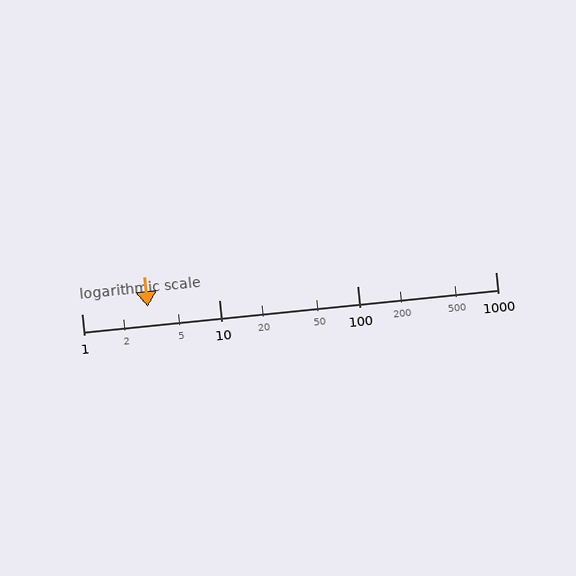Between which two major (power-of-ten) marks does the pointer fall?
The pointer is between 1 and 10.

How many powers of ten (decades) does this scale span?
The scale spans 3 decades, from 1 to 1000.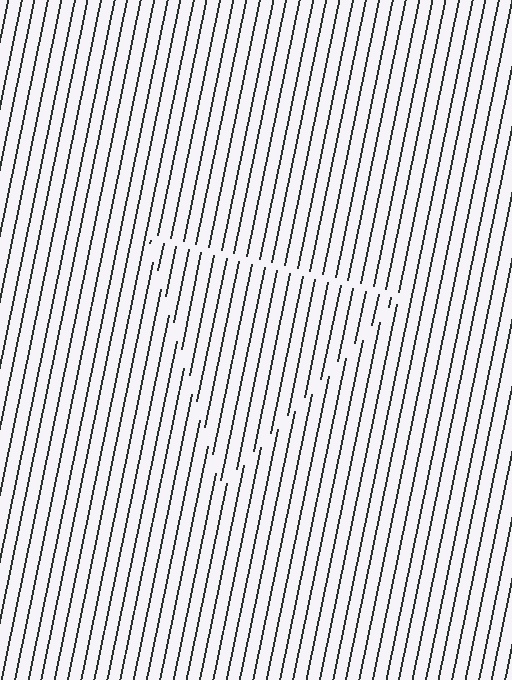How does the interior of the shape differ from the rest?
The interior of the shape contains the same grating, shifted by half a period — the contour is defined by the phase discontinuity where line-ends from the inner and outer gratings abut.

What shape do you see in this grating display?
An illusory triangle. The interior of the shape contains the same grating, shifted by half a period — the contour is defined by the phase discontinuity where line-ends from the inner and outer gratings abut.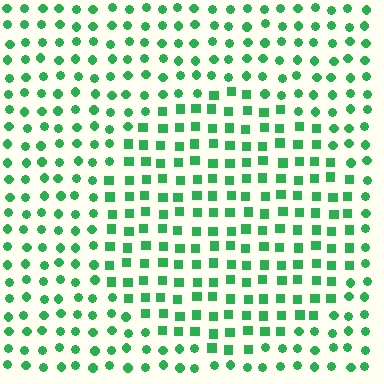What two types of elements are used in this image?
The image uses squares inside the circle region and circles outside it.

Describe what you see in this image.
The image is filled with small green elements arranged in a uniform grid. A circle-shaped region contains squares, while the surrounding area contains circles. The boundary is defined purely by the change in element shape.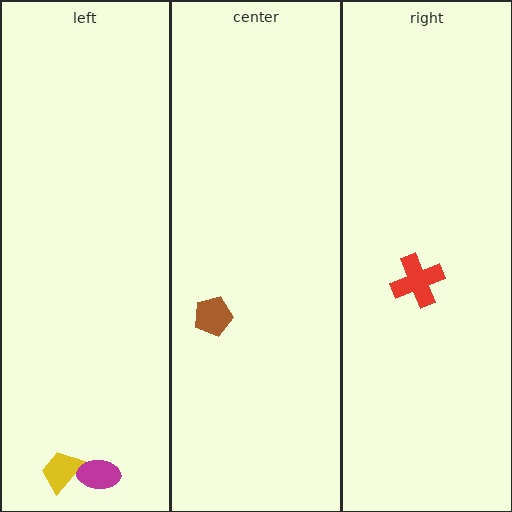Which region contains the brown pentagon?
The center region.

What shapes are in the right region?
The red cross.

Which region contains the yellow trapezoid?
The left region.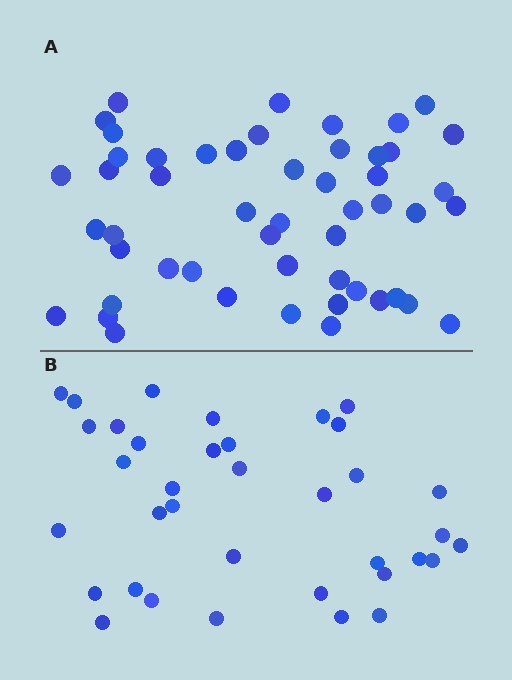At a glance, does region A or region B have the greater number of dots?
Region A (the top region) has more dots.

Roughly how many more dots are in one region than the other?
Region A has approximately 15 more dots than region B.